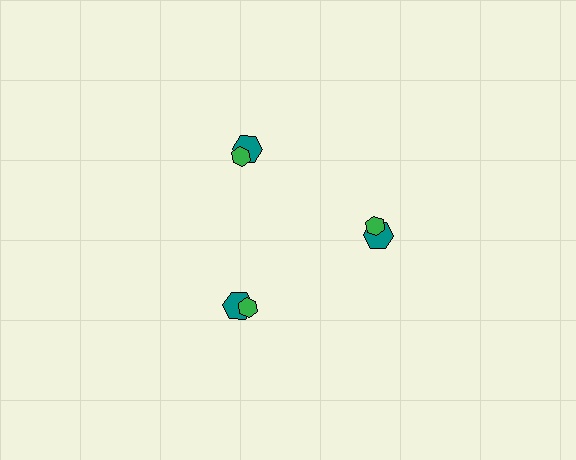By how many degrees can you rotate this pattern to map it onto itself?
The pattern maps onto itself every 120 degrees of rotation.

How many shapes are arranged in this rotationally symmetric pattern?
There are 6 shapes, arranged in 3 groups of 2.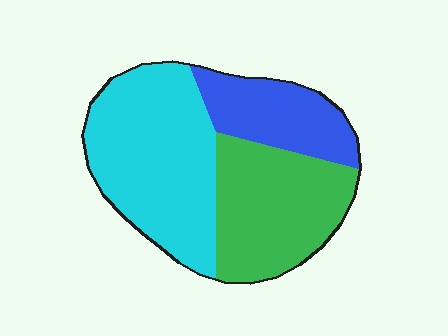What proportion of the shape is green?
Green takes up about one third (1/3) of the shape.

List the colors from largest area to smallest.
From largest to smallest: cyan, green, blue.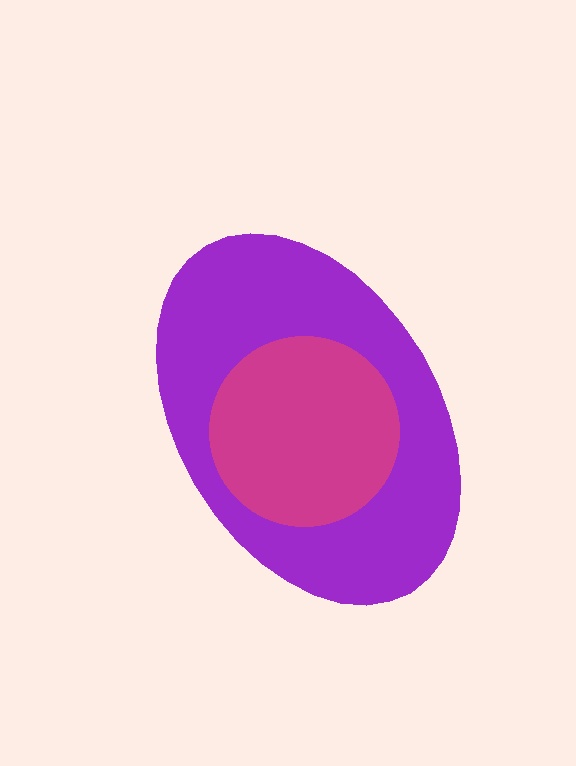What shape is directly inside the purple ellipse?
The magenta circle.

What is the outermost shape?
The purple ellipse.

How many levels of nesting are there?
2.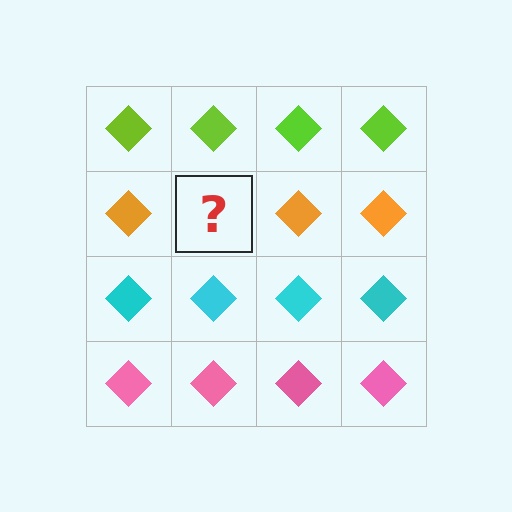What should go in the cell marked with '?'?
The missing cell should contain an orange diamond.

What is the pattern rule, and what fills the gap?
The rule is that each row has a consistent color. The gap should be filled with an orange diamond.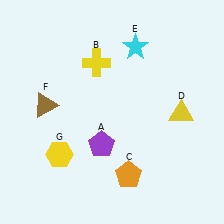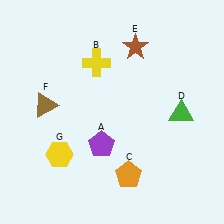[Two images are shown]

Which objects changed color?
D changed from yellow to green. E changed from cyan to brown.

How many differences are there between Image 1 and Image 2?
There are 2 differences between the two images.